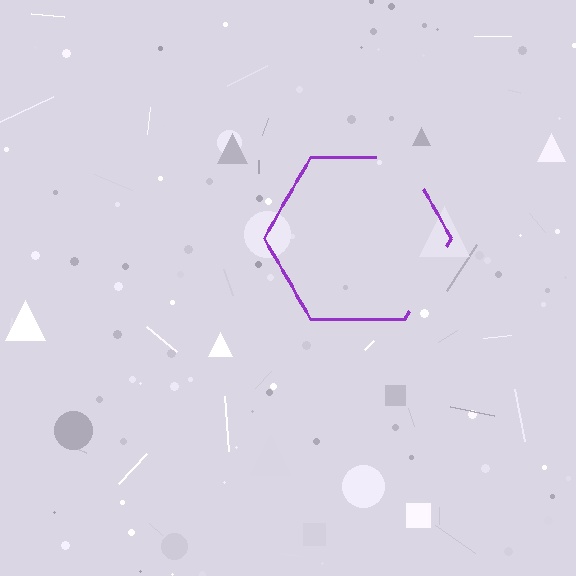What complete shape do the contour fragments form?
The contour fragments form a hexagon.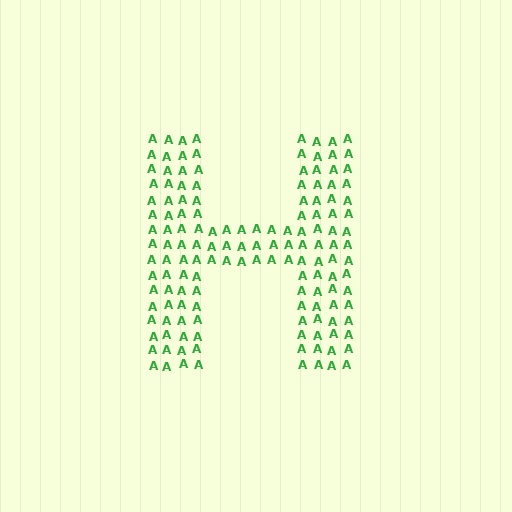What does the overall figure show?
The overall figure shows the letter H.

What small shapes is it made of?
It is made of small letter A's.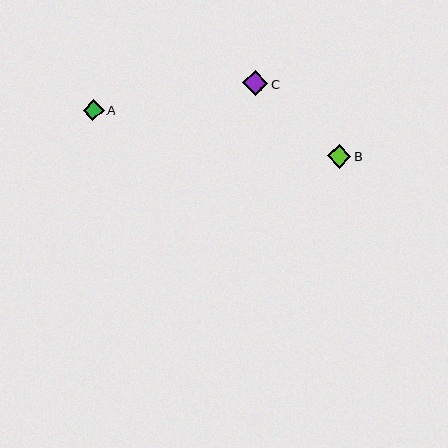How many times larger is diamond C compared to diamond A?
Diamond C is approximately 1.2 times the size of diamond A.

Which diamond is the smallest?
Diamond A is the smallest with a size of approximately 21 pixels.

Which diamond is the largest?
Diamond C is the largest with a size of approximately 25 pixels.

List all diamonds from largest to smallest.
From largest to smallest: C, B, A.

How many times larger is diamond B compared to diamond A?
Diamond B is approximately 1.1 times the size of diamond A.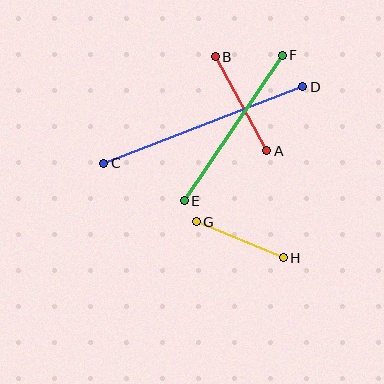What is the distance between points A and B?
The distance is approximately 107 pixels.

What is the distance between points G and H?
The distance is approximately 94 pixels.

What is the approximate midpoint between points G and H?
The midpoint is at approximately (240, 240) pixels.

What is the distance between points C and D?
The distance is approximately 213 pixels.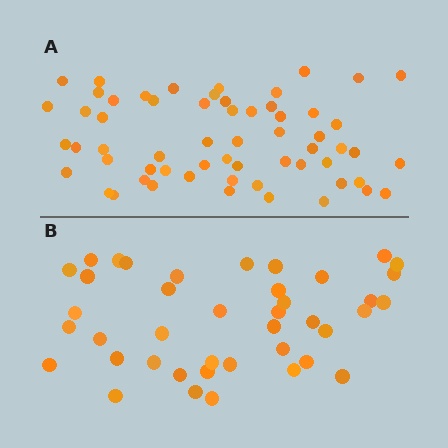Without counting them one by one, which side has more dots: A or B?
Region A (the top region) has more dots.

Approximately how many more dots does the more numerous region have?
Region A has approximately 20 more dots than region B.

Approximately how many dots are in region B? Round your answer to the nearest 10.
About 40 dots. (The exact count is 41, which rounds to 40.)